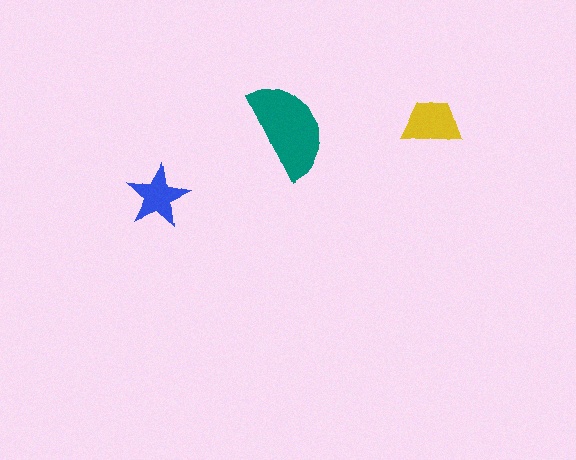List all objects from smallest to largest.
The blue star, the yellow trapezoid, the teal semicircle.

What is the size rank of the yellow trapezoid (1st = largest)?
2nd.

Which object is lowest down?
The blue star is bottommost.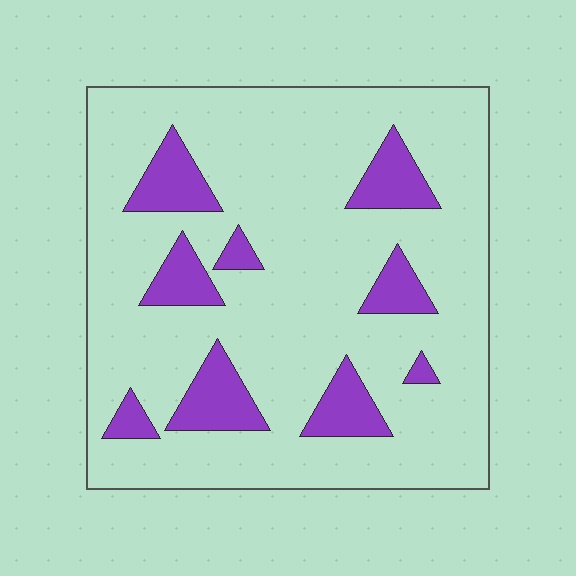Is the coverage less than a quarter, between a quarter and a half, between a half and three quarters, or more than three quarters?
Less than a quarter.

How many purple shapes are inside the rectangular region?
9.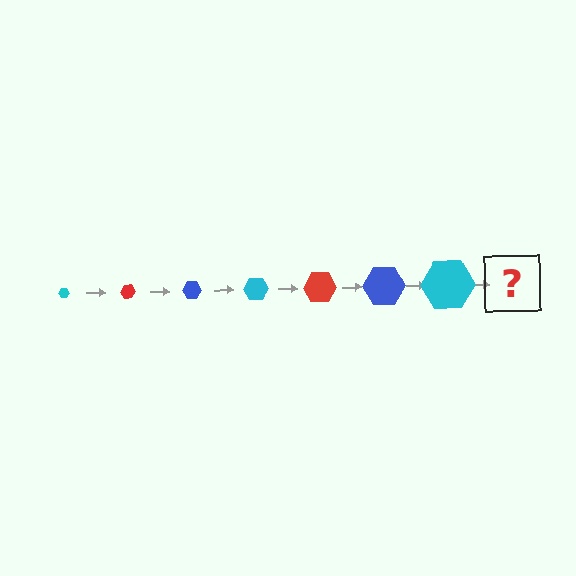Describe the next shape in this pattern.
It should be a red hexagon, larger than the previous one.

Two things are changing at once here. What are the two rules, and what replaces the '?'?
The two rules are that the hexagon grows larger each step and the color cycles through cyan, red, and blue. The '?' should be a red hexagon, larger than the previous one.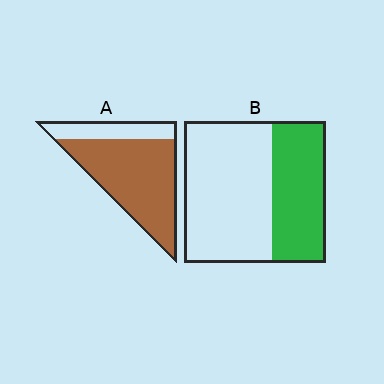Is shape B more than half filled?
No.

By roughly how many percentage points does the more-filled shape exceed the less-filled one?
By roughly 40 percentage points (A over B).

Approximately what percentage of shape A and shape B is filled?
A is approximately 75% and B is approximately 40%.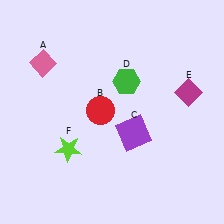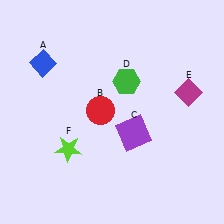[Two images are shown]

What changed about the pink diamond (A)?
In Image 1, A is pink. In Image 2, it changed to blue.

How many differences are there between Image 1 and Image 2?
There is 1 difference between the two images.